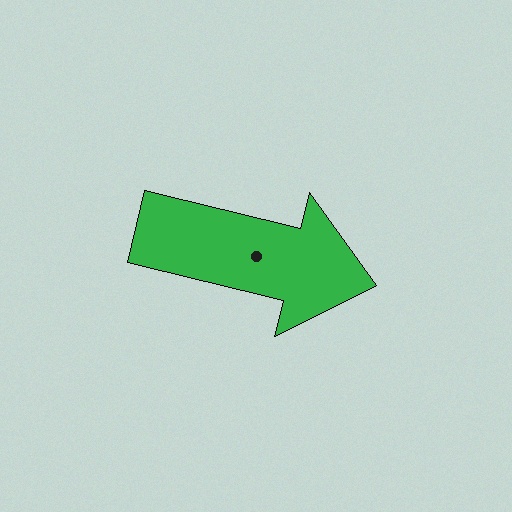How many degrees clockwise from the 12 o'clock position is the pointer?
Approximately 104 degrees.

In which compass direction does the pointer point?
East.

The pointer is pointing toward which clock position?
Roughly 3 o'clock.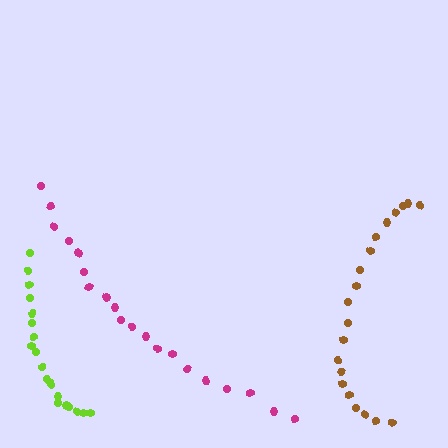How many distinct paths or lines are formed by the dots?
There are 3 distinct paths.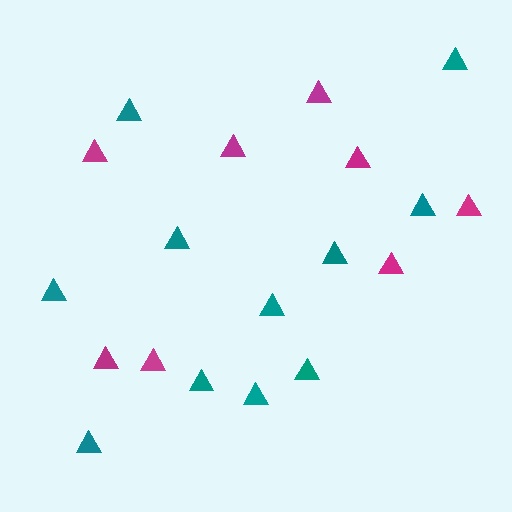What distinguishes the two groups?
There are 2 groups: one group of magenta triangles (8) and one group of teal triangles (11).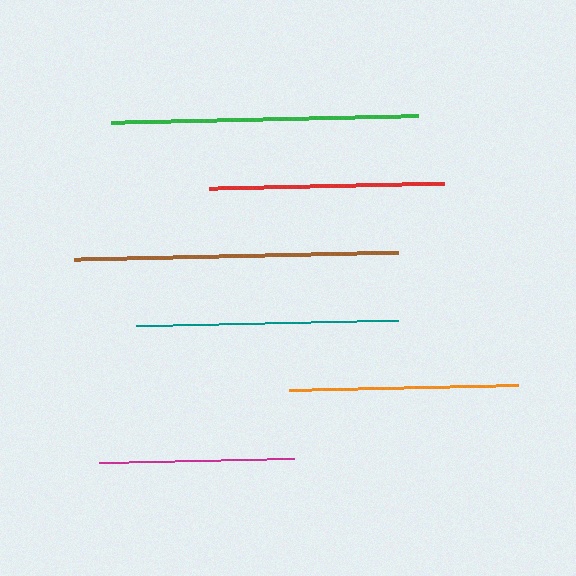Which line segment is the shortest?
The magenta line is the shortest at approximately 196 pixels.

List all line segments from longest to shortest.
From longest to shortest: brown, green, teal, red, orange, magenta.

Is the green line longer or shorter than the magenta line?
The green line is longer than the magenta line.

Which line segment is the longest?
The brown line is the longest at approximately 324 pixels.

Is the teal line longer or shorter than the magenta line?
The teal line is longer than the magenta line.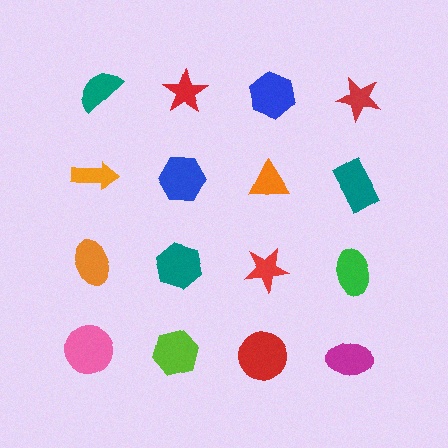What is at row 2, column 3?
An orange triangle.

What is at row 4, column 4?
A magenta ellipse.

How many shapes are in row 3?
4 shapes.